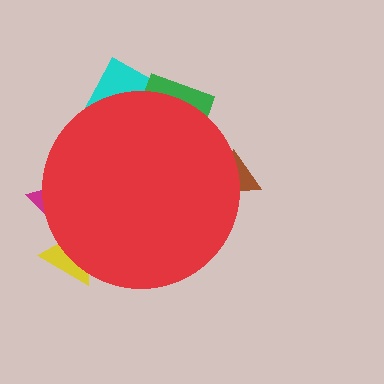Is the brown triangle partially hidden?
Yes, the brown triangle is partially hidden behind the red circle.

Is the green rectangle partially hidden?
Yes, the green rectangle is partially hidden behind the red circle.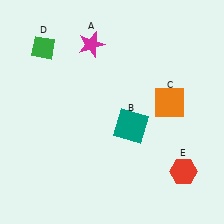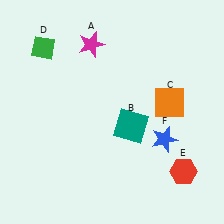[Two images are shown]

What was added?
A blue star (F) was added in Image 2.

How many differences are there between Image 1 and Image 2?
There is 1 difference between the two images.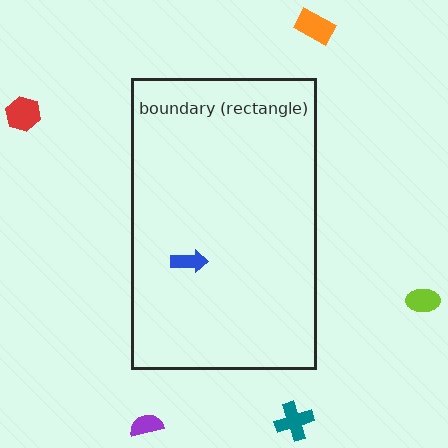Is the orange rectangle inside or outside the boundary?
Outside.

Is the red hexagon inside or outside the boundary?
Outside.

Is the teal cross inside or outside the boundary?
Outside.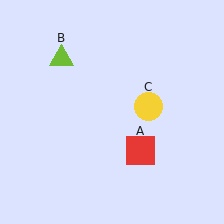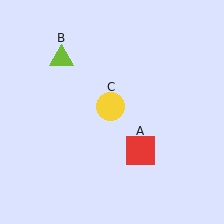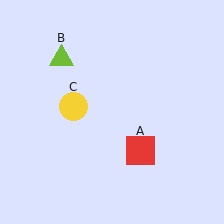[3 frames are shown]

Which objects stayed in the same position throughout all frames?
Red square (object A) and lime triangle (object B) remained stationary.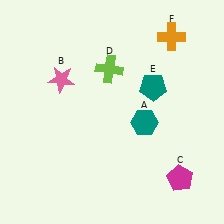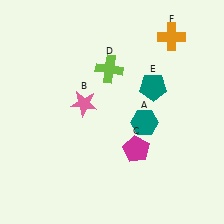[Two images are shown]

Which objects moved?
The objects that moved are: the pink star (B), the magenta pentagon (C).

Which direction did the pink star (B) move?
The pink star (B) moved down.